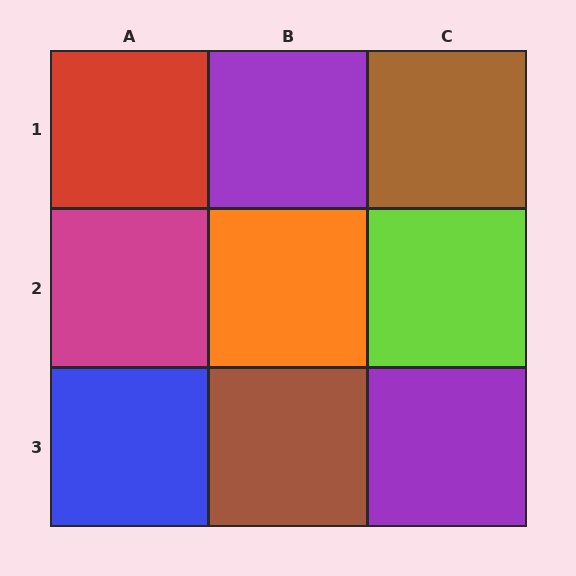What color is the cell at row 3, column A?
Blue.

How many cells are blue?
1 cell is blue.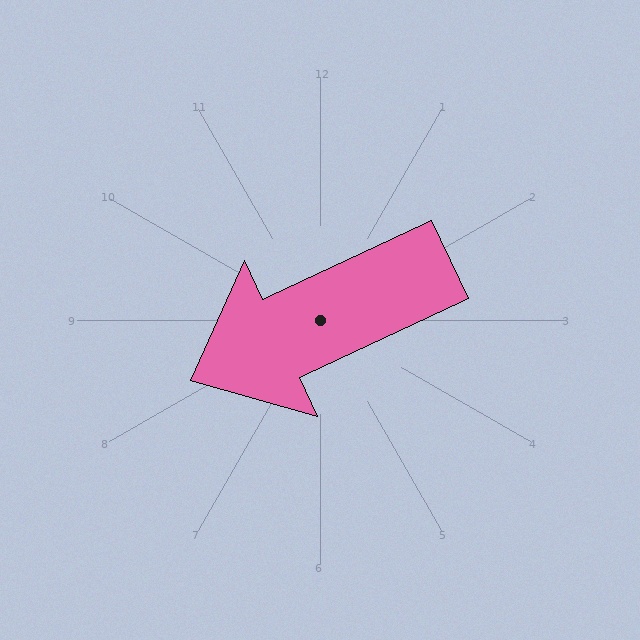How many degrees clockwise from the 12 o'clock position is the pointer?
Approximately 245 degrees.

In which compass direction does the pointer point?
Southwest.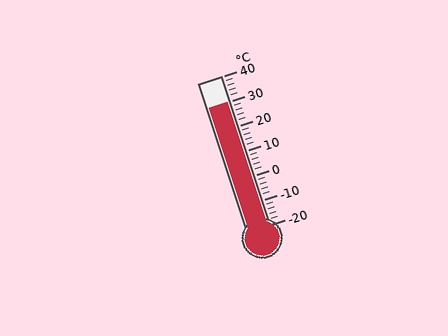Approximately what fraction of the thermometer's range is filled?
The thermometer is filled to approximately 85% of its range.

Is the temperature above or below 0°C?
The temperature is above 0°C.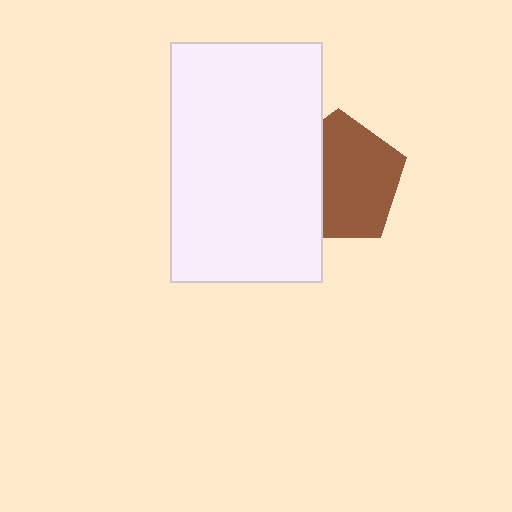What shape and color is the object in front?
The object in front is a white rectangle.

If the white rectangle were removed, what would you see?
You would see the complete brown pentagon.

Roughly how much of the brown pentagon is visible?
About half of it is visible (roughly 65%).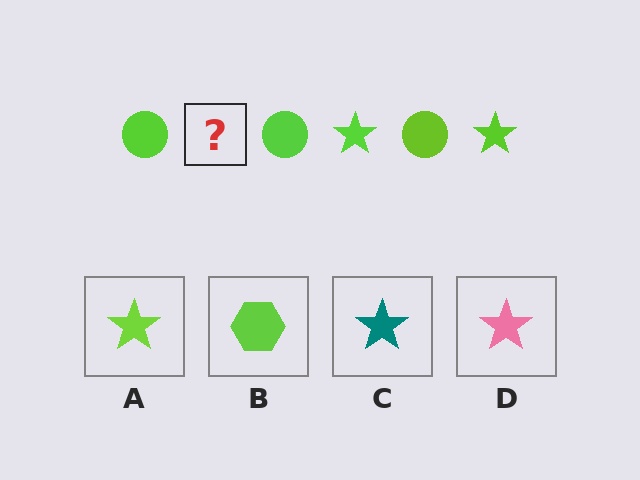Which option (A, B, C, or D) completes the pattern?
A.